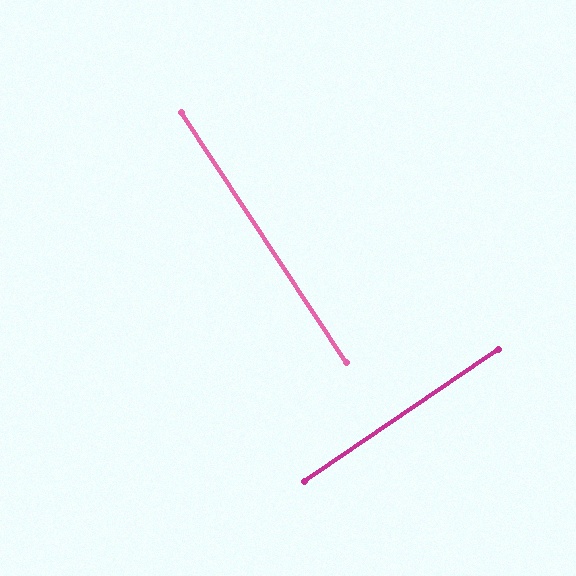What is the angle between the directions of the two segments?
Approximately 89 degrees.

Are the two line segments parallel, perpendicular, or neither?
Perpendicular — they meet at approximately 89°.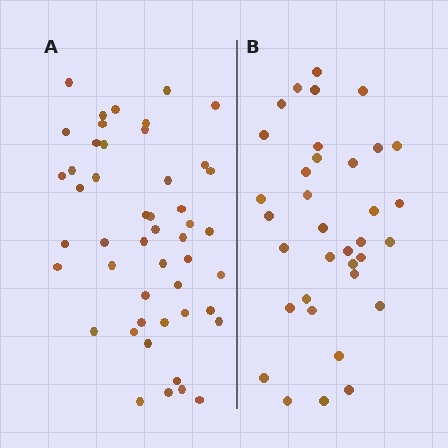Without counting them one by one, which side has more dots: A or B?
Region A (the left region) has more dots.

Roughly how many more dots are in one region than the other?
Region A has approximately 15 more dots than region B.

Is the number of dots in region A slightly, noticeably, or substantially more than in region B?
Region A has noticeably more, but not dramatically so. The ratio is roughly 1.4 to 1.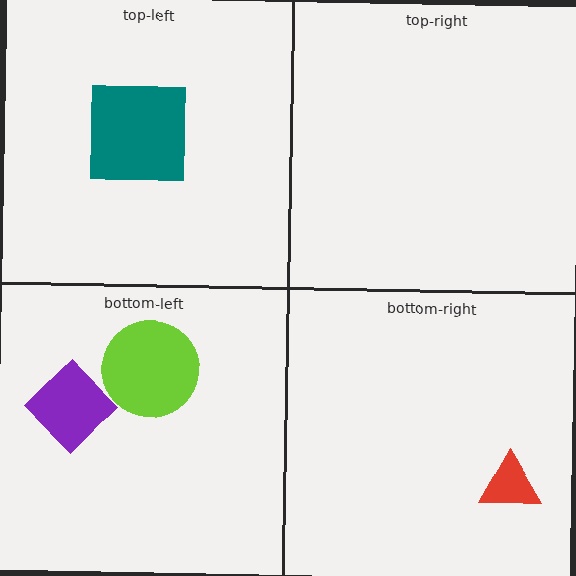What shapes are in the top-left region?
The teal square.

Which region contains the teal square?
The top-left region.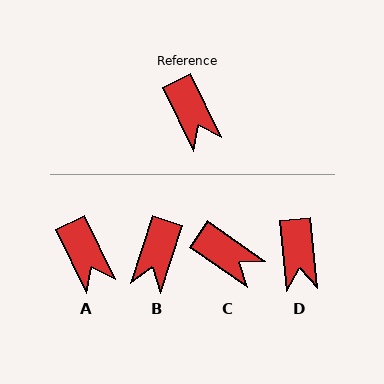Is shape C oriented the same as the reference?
No, it is off by about 29 degrees.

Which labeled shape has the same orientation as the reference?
A.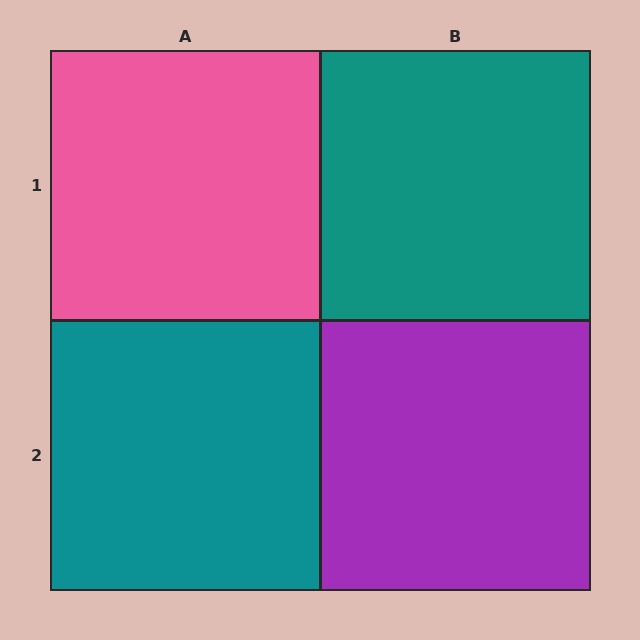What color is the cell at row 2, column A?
Teal.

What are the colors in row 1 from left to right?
Pink, teal.